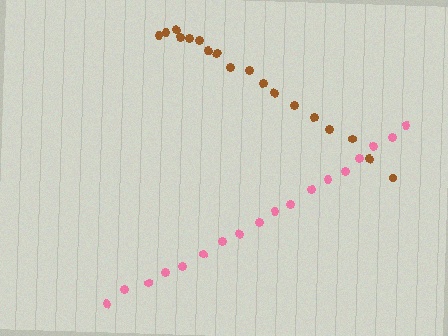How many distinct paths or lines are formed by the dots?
There are 2 distinct paths.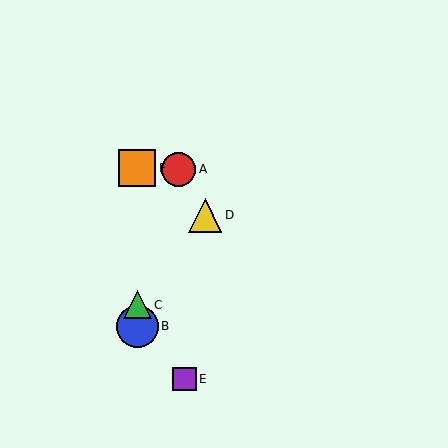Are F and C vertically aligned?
Yes, both are at x≈137.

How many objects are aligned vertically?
3 objects (B, C, F) are aligned vertically.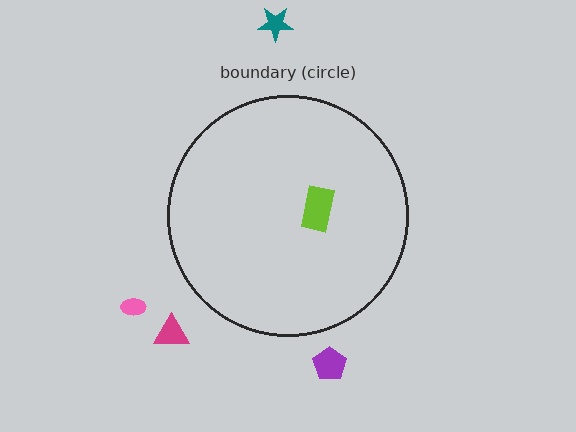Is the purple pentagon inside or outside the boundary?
Outside.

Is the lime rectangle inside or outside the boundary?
Inside.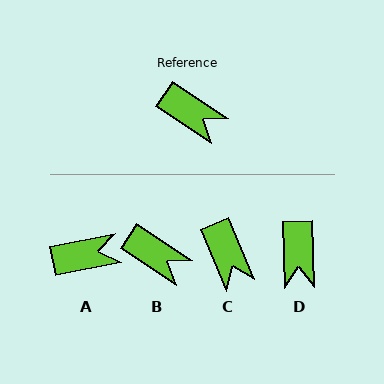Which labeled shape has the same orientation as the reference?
B.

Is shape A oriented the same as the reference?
No, it is off by about 45 degrees.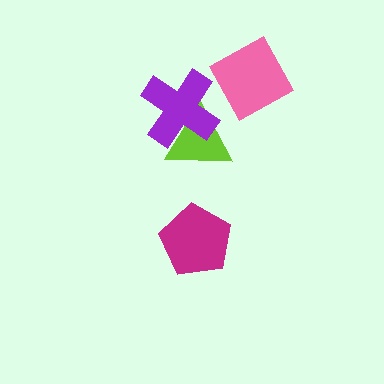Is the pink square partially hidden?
No, no other shape covers it.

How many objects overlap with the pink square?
0 objects overlap with the pink square.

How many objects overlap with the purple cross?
1 object overlaps with the purple cross.